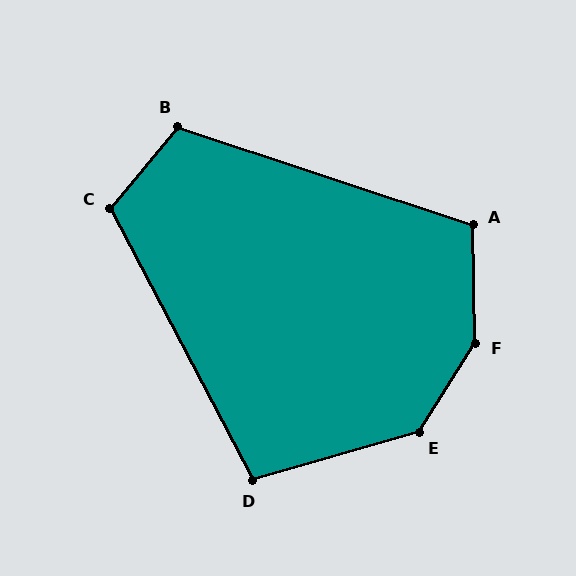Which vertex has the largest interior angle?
F, at approximately 147 degrees.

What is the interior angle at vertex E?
Approximately 138 degrees (obtuse).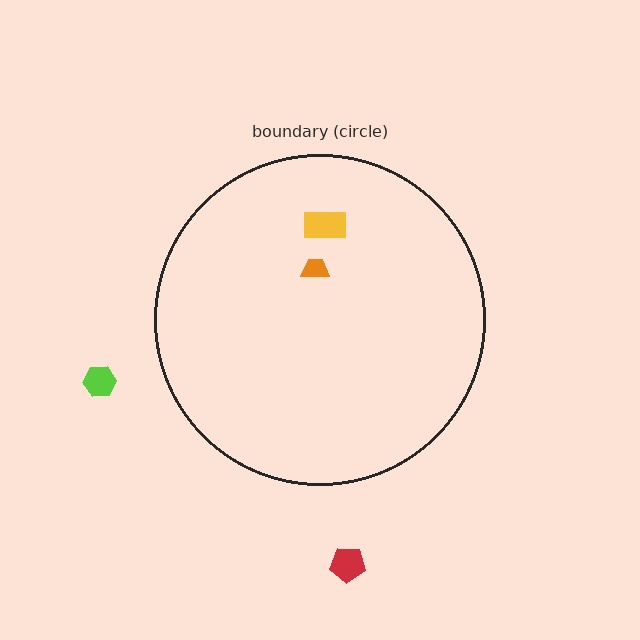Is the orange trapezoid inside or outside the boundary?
Inside.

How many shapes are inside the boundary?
2 inside, 2 outside.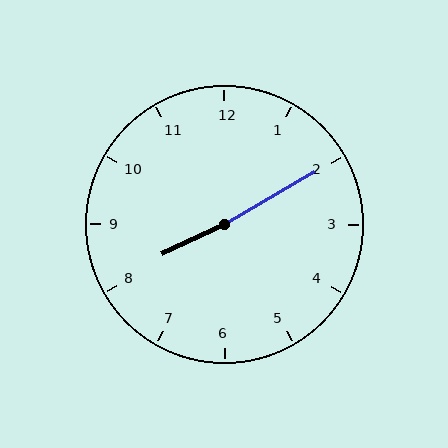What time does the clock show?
8:10.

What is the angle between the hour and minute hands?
Approximately 175 degrees.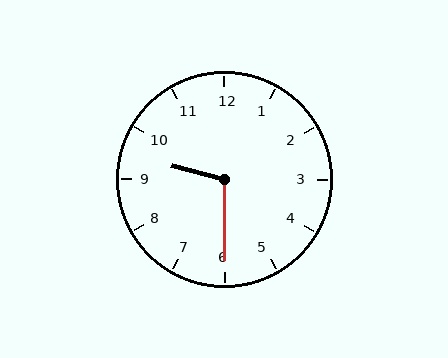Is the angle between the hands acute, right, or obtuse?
It is obtuse.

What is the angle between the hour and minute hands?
Approximately 105 degrees.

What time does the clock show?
9:30.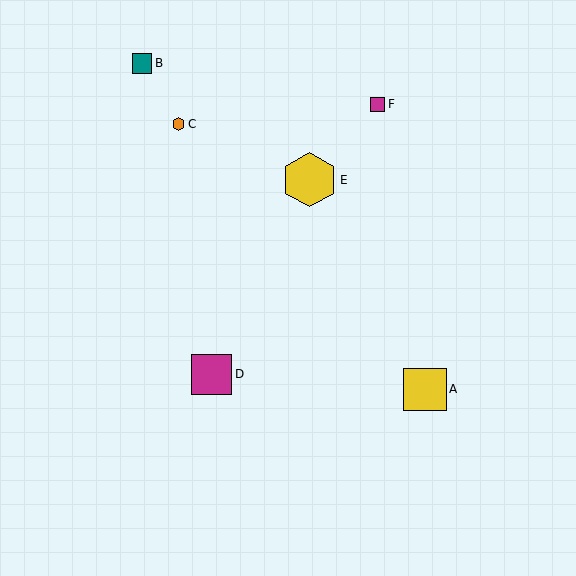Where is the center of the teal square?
The center of the teal square is at (142, 63).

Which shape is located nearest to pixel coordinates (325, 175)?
The yellow hexagon (labeled E) at (310, 180) is nearest to that location.